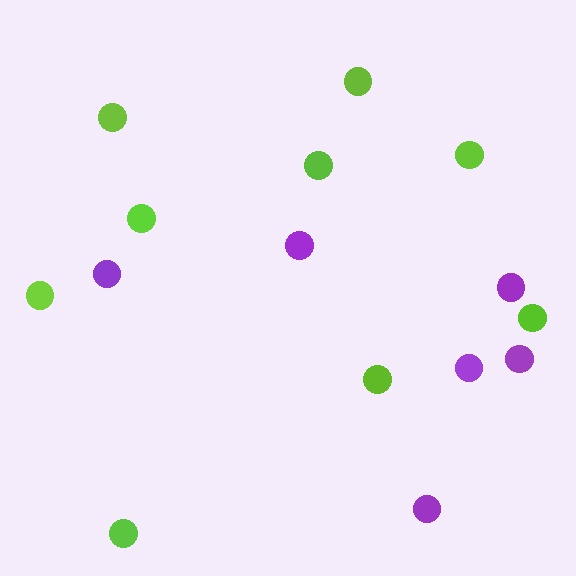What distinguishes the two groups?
There are 2 groups: one group of lime circles (9) and one group of purple circles (6).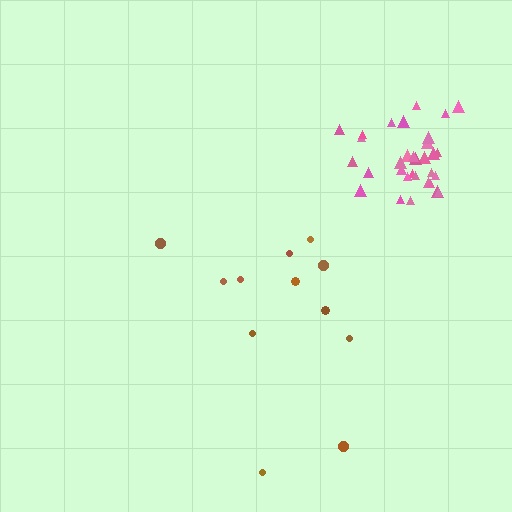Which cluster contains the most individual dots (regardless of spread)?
Pink (33).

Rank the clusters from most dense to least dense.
pink, brown.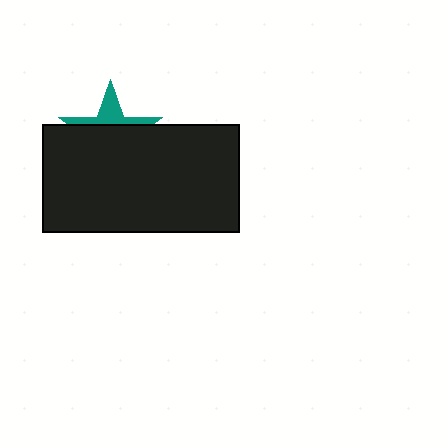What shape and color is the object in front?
The object in front is a black rectangle.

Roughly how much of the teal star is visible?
A small part of it is visible (roughly 31%).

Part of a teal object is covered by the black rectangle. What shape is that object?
It is a star.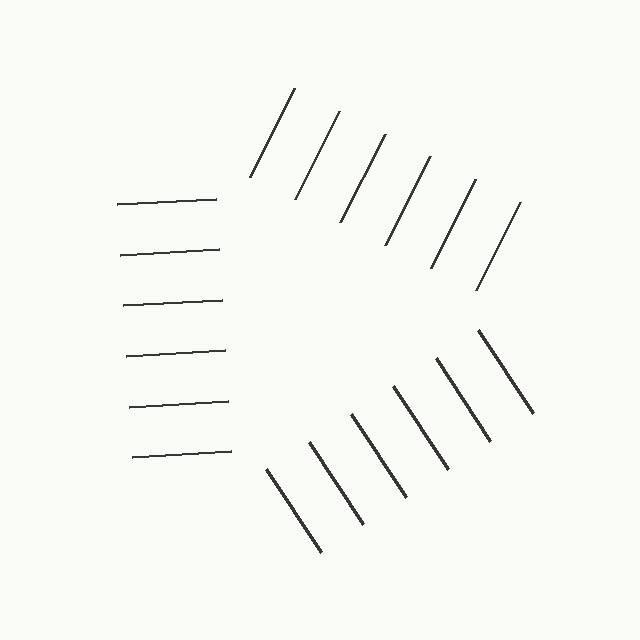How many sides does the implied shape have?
3 sides — the line-ends trace a triangle.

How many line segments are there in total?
18 — 6 along each of the 3 edges.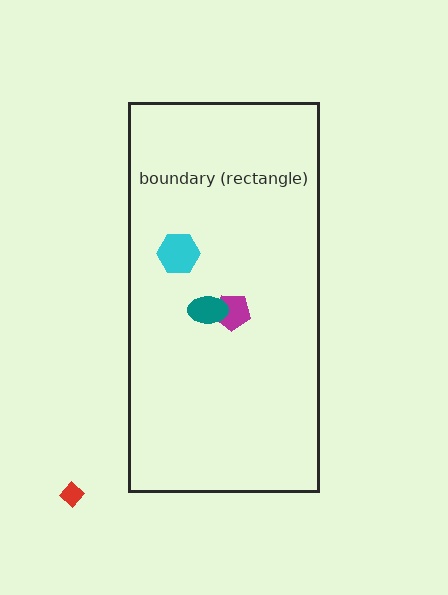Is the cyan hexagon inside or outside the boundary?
Inside.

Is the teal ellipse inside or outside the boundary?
Inside.